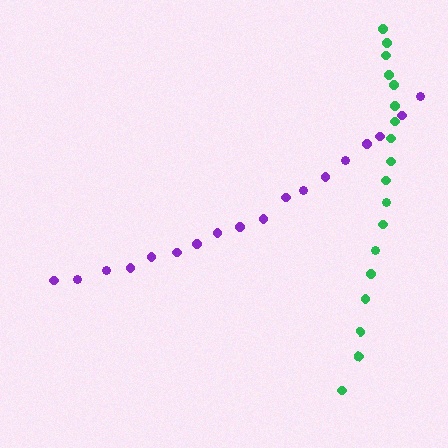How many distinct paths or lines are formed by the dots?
There are 2 distinct paths.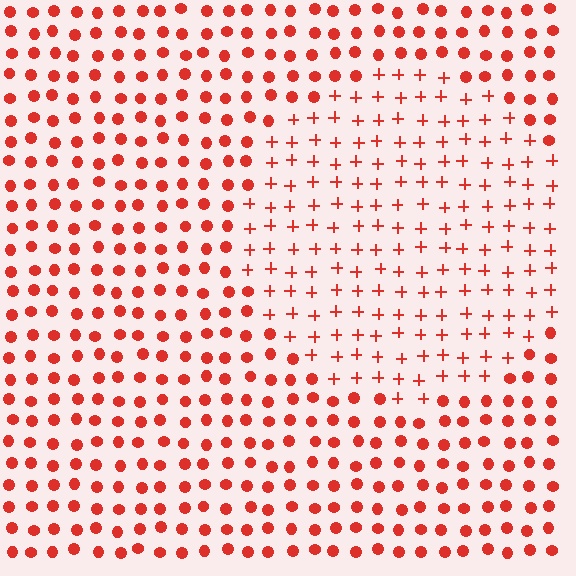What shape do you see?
I see a circle.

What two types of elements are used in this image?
The image uses plus signs inside the circle region and circles outside it.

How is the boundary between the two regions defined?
The boundary is defined by a change in element shape: plus signs inside vs. circles outside. All elements share the same color and spacing.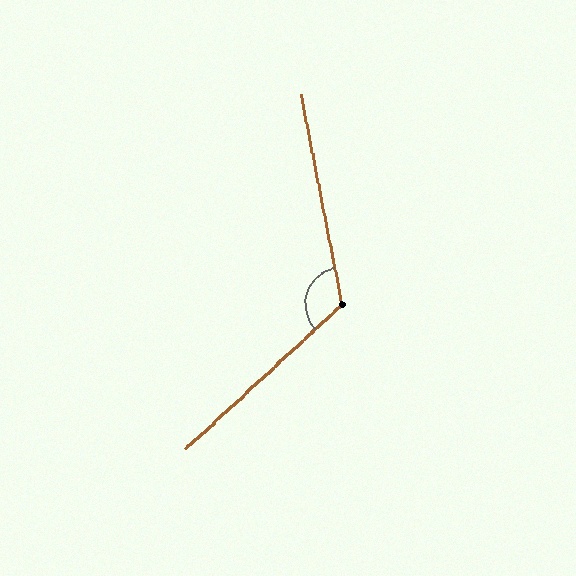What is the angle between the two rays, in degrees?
Approximately 122 degrees.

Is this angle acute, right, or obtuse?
It is obtuse.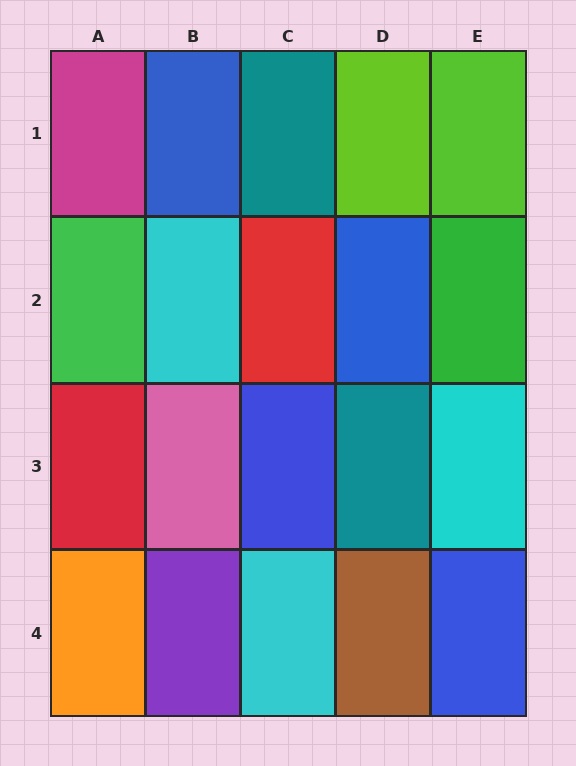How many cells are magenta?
1 cell is magenta.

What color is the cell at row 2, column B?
Cyan.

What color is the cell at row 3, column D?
Teal.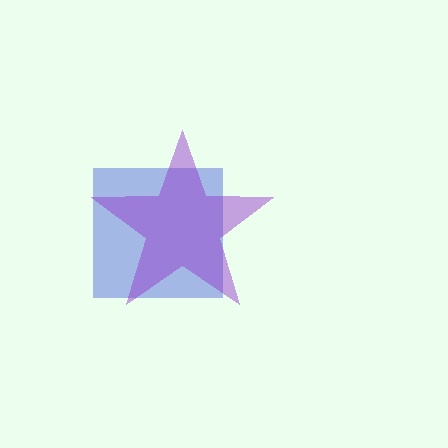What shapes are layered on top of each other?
The layered shapes are: a blue square, a purple star.